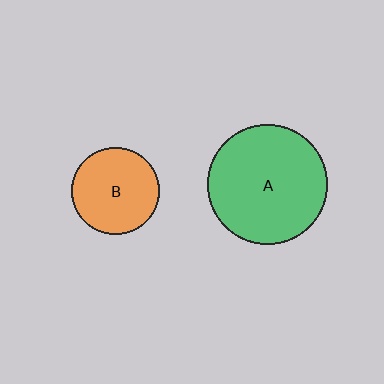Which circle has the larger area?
Circle A (green).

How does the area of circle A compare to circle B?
Approximately 1.9 times.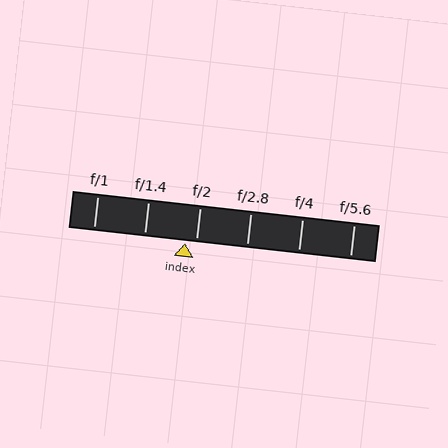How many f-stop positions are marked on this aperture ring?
There are 6 f-stop positions marked.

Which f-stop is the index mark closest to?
The index mark is closest to f/2.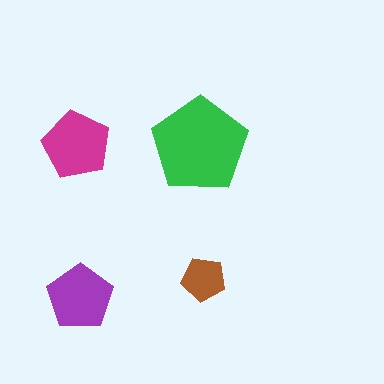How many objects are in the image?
There are 4 objects in the image.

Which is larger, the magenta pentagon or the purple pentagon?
The magenta one.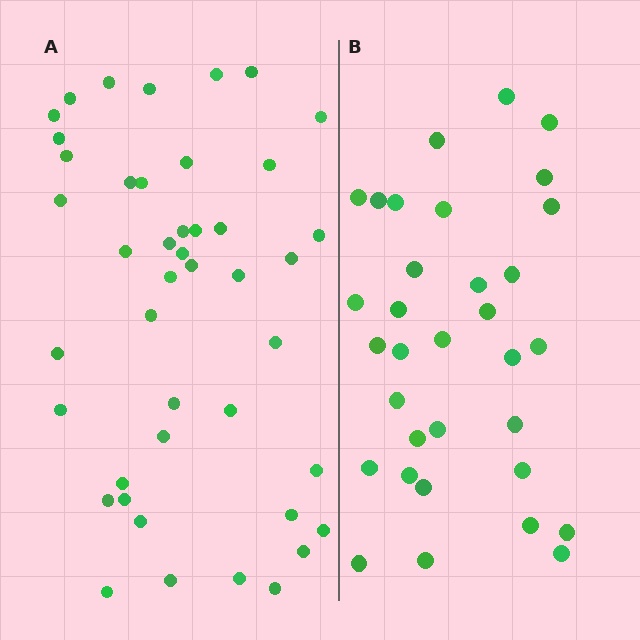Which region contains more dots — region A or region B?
Region A (the left region) has more dots.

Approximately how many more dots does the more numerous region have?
Region A has roughly 12 or so more dots than region B.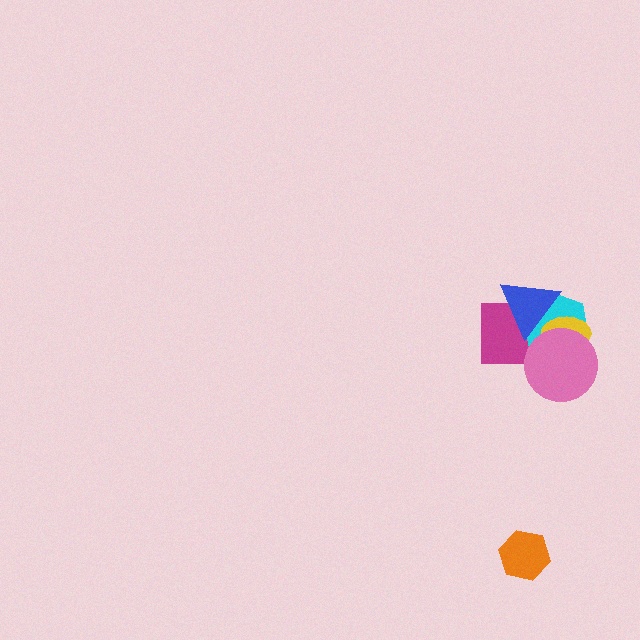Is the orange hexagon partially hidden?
No, no other shape covers it.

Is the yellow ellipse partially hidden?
Yes, it is partially covered by another shape.